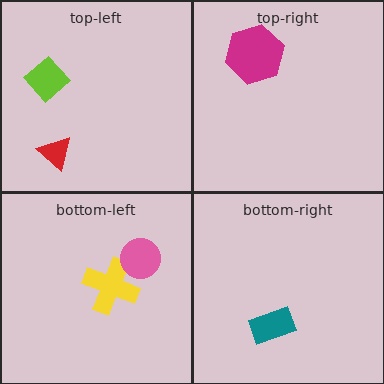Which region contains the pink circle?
The bottom-left region.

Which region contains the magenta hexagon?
The top-right region.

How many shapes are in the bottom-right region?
1.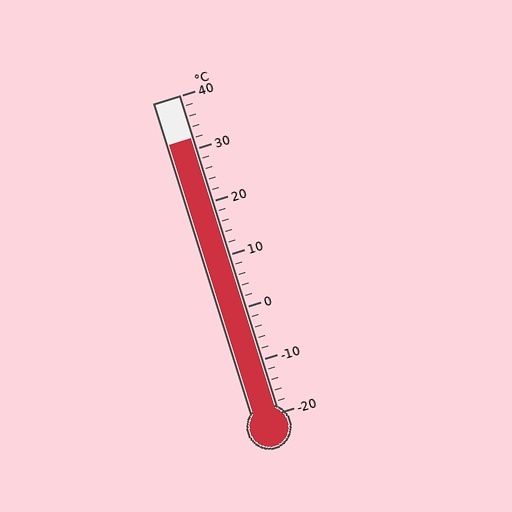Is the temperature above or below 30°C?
The temperature is above 30°C.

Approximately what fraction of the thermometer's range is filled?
The thermometer is filled to approximately 85% of its range.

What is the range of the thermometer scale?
The thermometer scale ranges from -20°C to 40°C.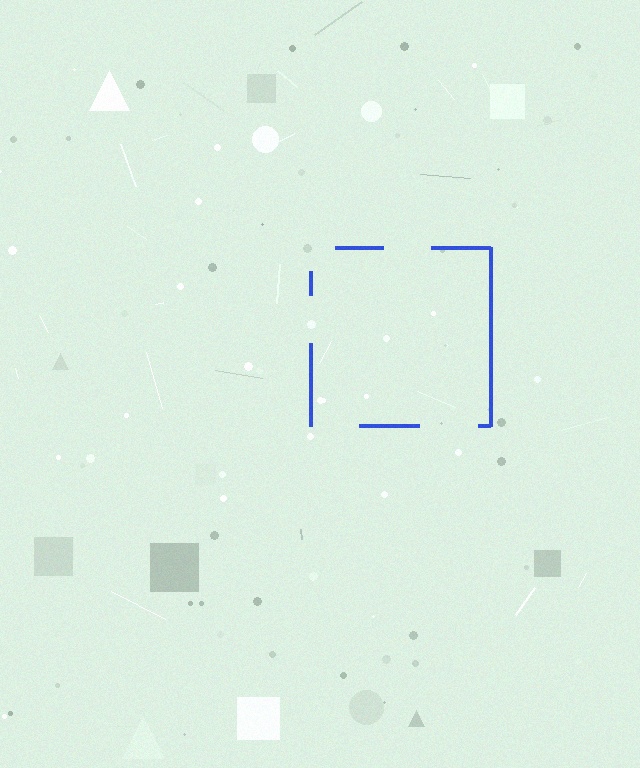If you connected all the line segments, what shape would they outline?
They would outline a square.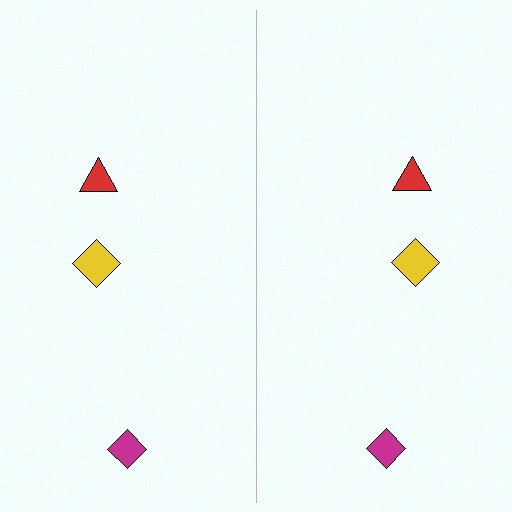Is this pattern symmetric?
Yes, this pattern has bilateral (reflection) symmetry.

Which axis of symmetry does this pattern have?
The pattern has a vertical axis of symmetry running through the center of the image.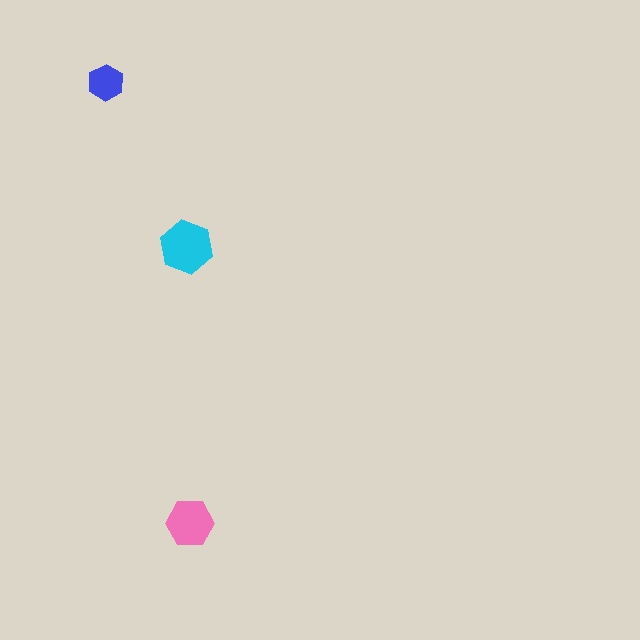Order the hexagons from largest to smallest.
the cyan one, the pink one, the blue one.